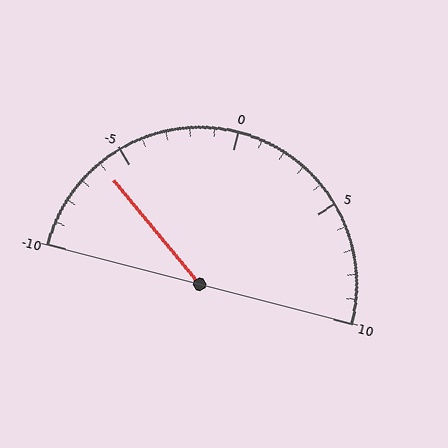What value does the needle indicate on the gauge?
The needle indicates approximately -6.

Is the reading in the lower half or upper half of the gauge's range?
The reading is in the lower half of the range (-10 to 10).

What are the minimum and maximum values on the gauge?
The gauge ranges from -10 to 10.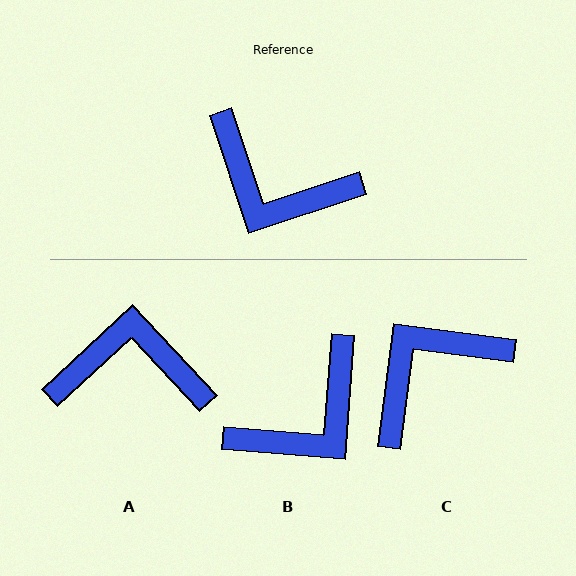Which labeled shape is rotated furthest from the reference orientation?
A, about 155 degrees away.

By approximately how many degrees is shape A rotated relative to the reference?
Approximately 155 degrees clockwise.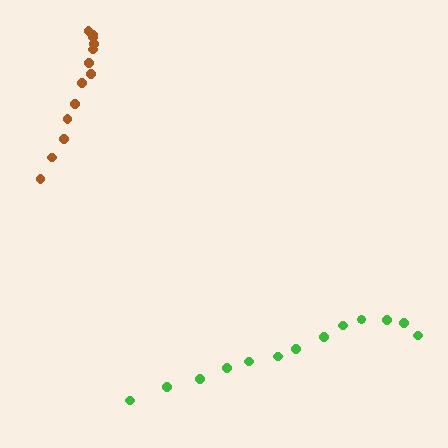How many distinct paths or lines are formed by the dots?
There are 2 distinct paths.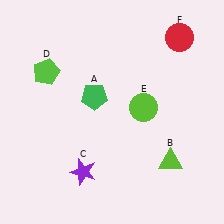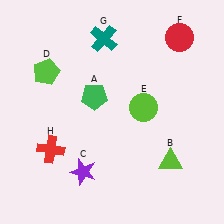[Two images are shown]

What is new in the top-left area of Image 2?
A teal cross (G) was added in the top-left area of Image 2.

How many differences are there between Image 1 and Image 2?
There are 2 differences between the two images.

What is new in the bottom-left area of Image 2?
A red cross (H) was added in the bottom-left area of Image 2.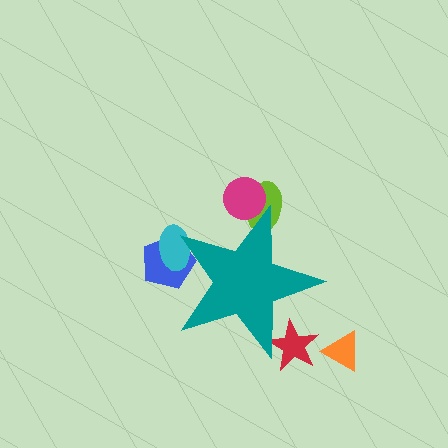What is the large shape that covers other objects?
A teal star.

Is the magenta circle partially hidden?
Yes, the magenta circle is partially hidden behind the teal star.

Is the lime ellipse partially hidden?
Yes, the lime ellipse is partially hidden behind the teal star.